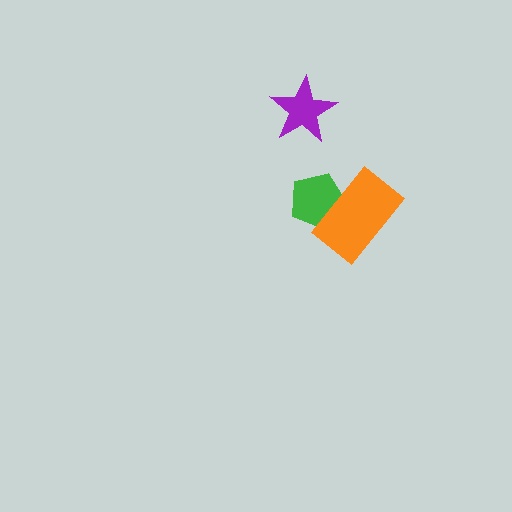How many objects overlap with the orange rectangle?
1 object overlaps with the orange rectangle.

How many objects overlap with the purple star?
0 objects overlap with the purple star.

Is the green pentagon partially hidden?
Yes, it is partially covered by another shape.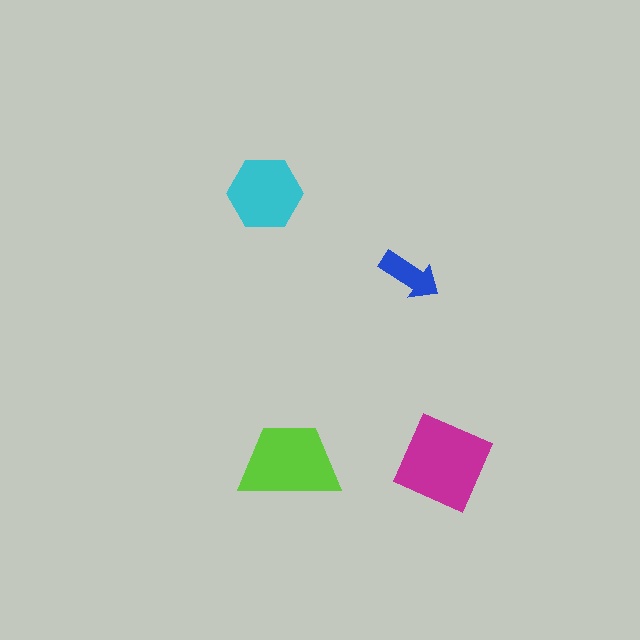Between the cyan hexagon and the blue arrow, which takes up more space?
The cyan hexagon.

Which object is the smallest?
The blue arrow.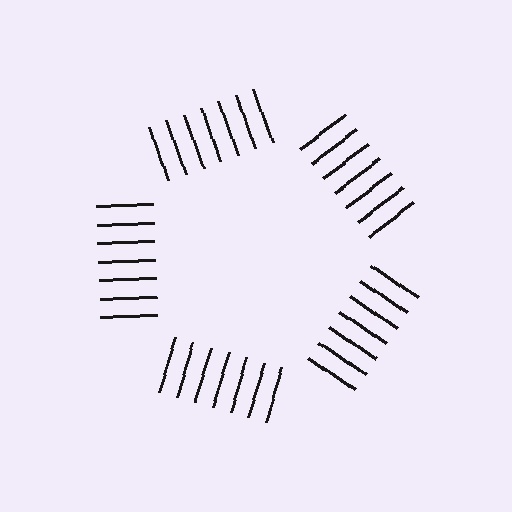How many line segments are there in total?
35 — 7 along each of the 5 edges.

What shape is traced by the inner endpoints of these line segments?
An illusory pentagon — the line segments terminate on its edges but no continuous stroke is drawn.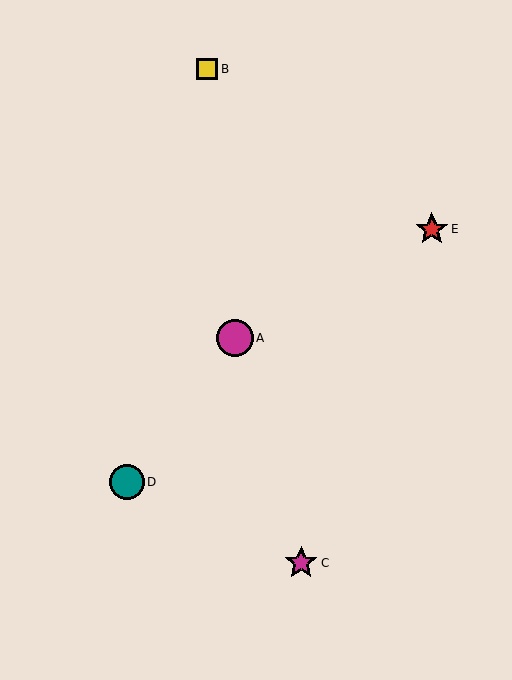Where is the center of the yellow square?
The center of the yellow square is at (207, 69).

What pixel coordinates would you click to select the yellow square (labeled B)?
Click at (207, 69) to select the yellow square B.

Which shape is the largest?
The magenta circle (labeled A) is the largest.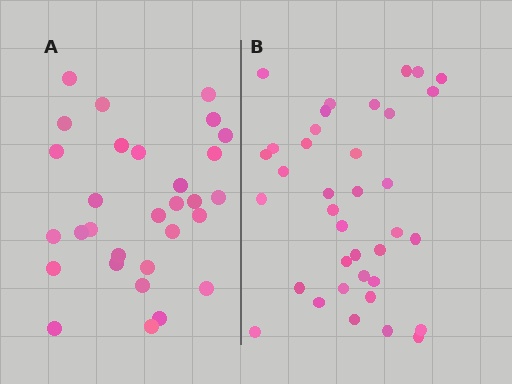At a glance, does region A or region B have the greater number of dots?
Region B (the right region) has more dots.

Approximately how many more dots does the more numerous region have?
Region B has roughly 8 or so more dots than region A.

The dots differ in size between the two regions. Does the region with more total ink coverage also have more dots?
No. Region A has more total ink coverage because its dots are larger, but region B actually contains more individual dots. Total area can be misleading — the number of items is what matters here.